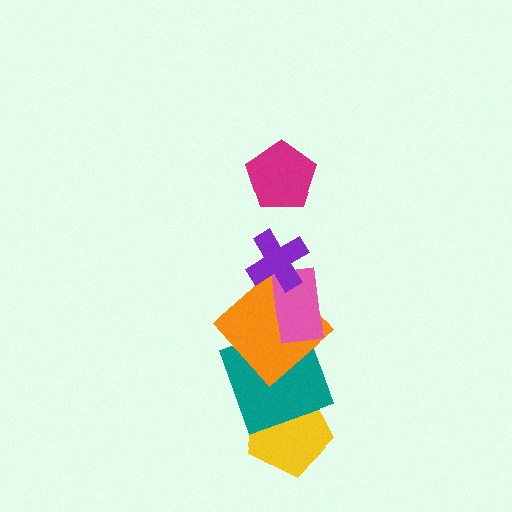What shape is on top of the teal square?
The orange diamond is on top of the teal square.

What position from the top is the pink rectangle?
The pink rectangle is 3rd from the top.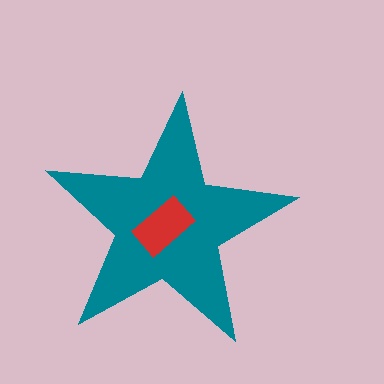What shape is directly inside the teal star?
The red rectangle.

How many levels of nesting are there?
2.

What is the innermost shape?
The red rectangle.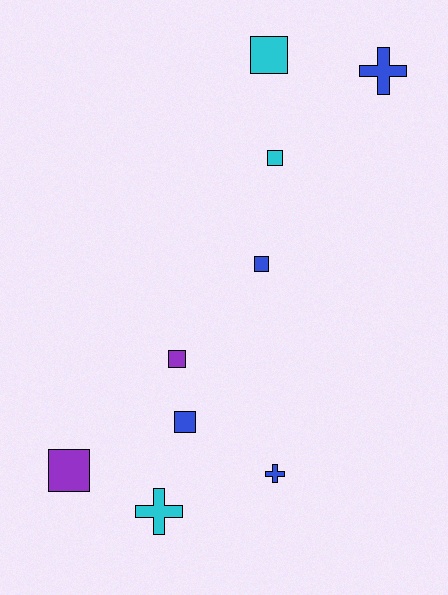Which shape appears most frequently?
Square, with 6 objects.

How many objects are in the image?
There are 9 objects.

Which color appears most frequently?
Blue, with 4 objects.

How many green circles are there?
There are no green circles.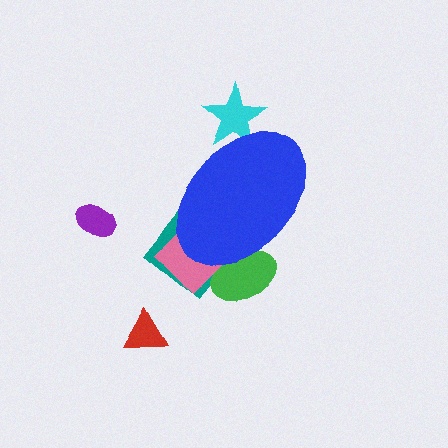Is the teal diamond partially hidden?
Yes, the teal diamond is partially hidden behind the blue ellipse.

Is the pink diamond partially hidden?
Yes, the pink diamond is partially hidden behind the blue ellipse.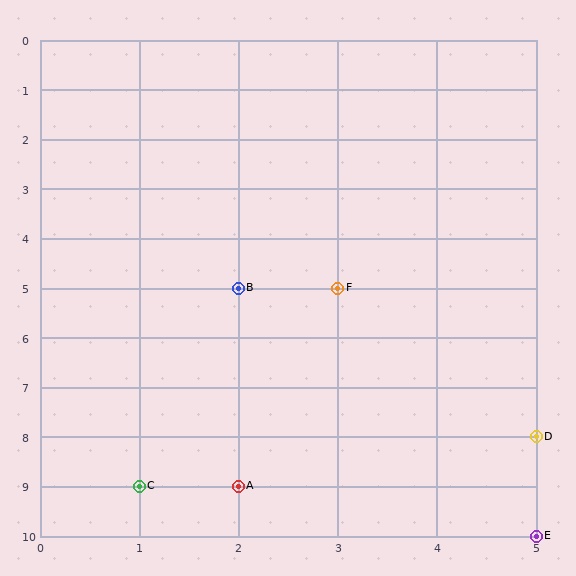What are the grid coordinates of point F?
Point F is at grid coordinates (3, 5).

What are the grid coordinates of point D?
Point D is at grid coordinates (5, 8).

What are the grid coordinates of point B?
Point B is at grid coordinates (2, 5).